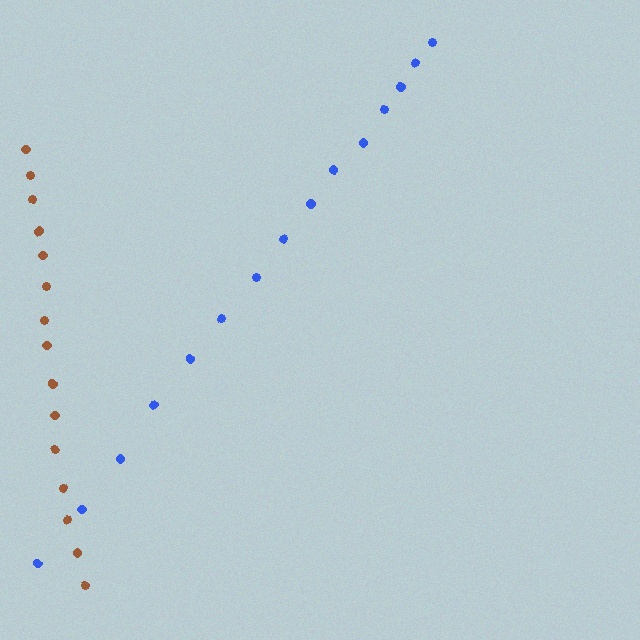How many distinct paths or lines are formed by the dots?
There are 2 distinct paths.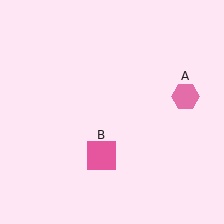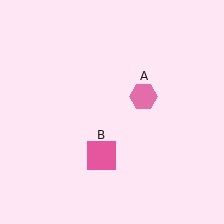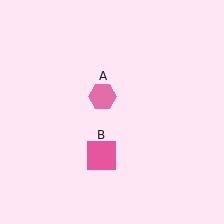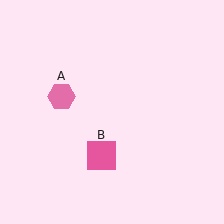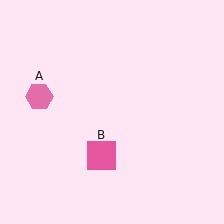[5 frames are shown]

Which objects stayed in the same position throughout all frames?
Pink square (object B) remained stationary.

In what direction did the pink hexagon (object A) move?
The pink hexagon (object A) moved left.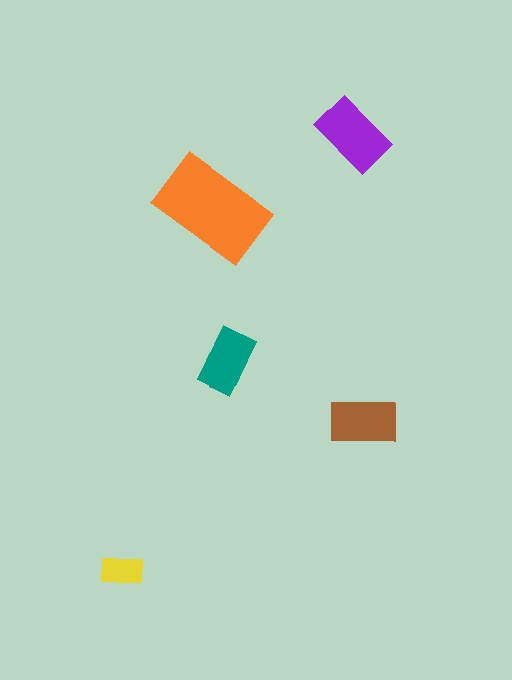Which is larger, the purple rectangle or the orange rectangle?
The orange one.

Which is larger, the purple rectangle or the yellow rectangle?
The purple one.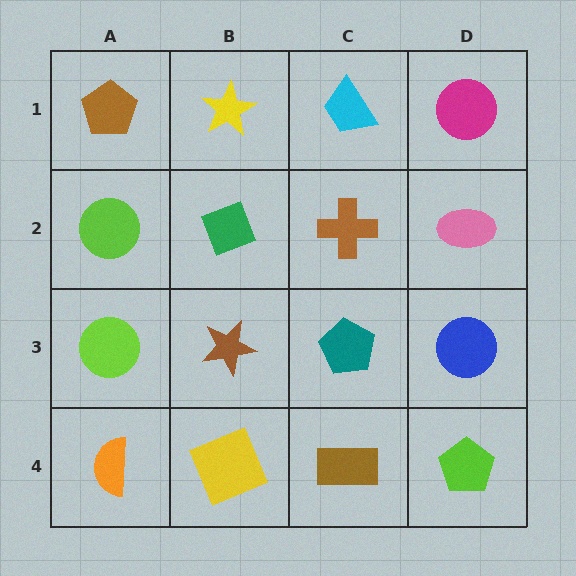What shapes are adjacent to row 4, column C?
A teal pentagon (row 3, column C), a yellow square (row 4, column B), a lime pentagon (row 4, column D).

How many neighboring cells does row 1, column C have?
3.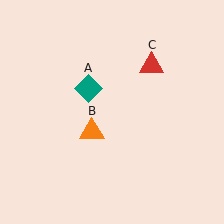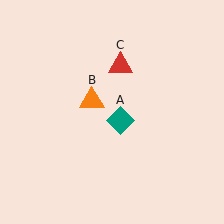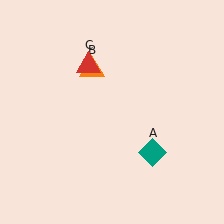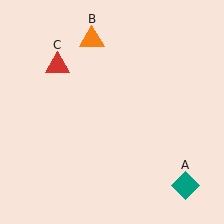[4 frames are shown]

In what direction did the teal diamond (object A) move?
The teal diamond (object A) moved down and to the right.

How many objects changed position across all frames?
3 objects changed position: teal diamond (object A), orange triangle (object B), red triangle (object C).